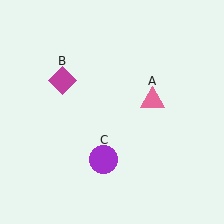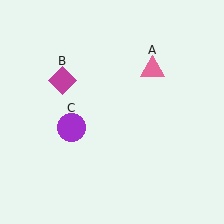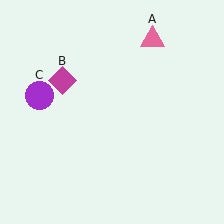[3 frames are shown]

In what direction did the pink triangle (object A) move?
The pink triangle (object A) moved up.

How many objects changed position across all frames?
2 objects changed position: pink triangle (object A), purple circle (object C).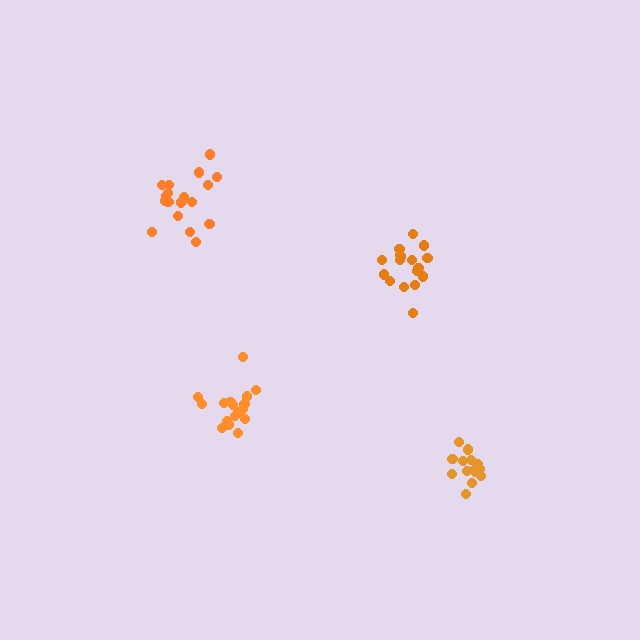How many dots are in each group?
Group 1: 18 dots, Group 2: 16 dots, Group 3: 19 dots, Group 4: 17 dots (70 total).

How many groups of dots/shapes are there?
There are 4 groups.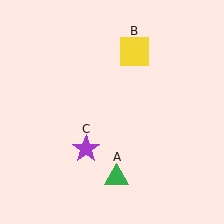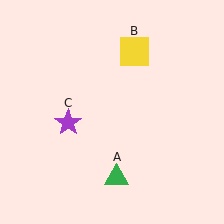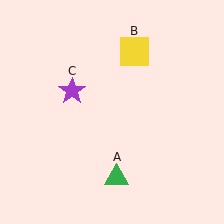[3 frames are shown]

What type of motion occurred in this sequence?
The purple star (object C) rotated clockwise around the center of the scene.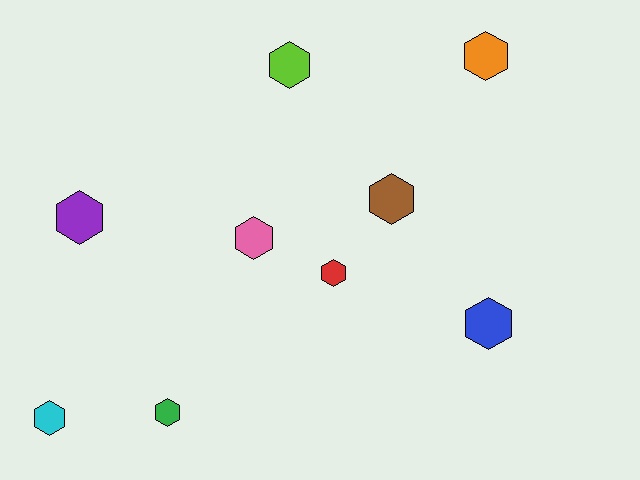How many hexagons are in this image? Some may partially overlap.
There are 9 hexagons.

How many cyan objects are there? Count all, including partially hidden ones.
There is 1 cyan object.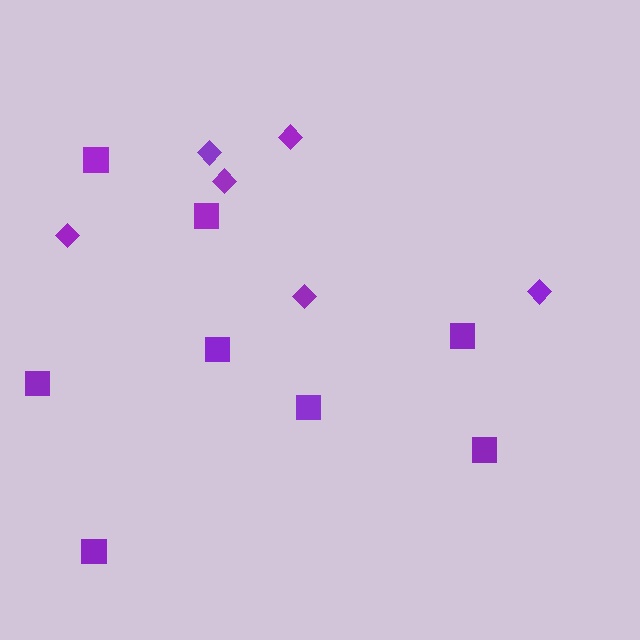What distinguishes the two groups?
There are 2 groups: one group of squares (8) and one group of diamonds (6).